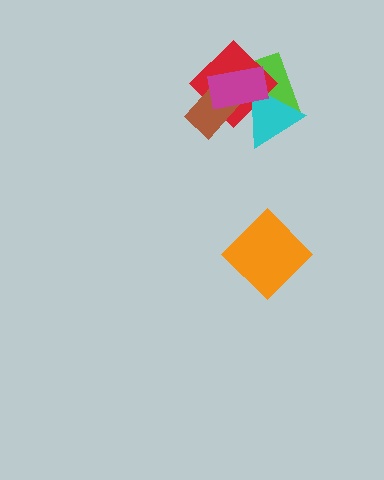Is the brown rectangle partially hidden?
Yes, it is partially covered by another shape.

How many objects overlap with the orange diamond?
0 objects overlap with the orange diamond.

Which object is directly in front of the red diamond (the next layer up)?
The brown rectangle is directly in front of the red diamond.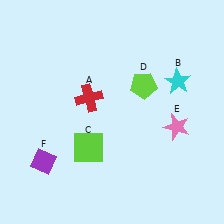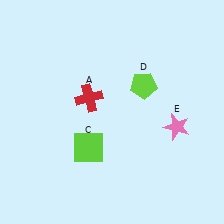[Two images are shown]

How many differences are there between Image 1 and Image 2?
There are 2 differences between the two images.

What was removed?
The purple diamond (F), the cyan star (B) were removed in Image 2.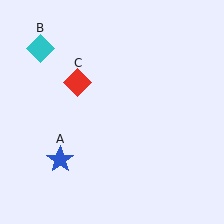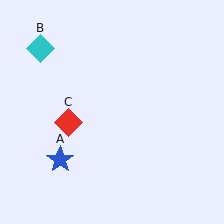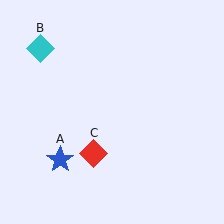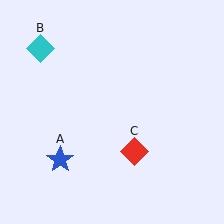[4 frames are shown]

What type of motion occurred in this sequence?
The red diamond (object C) rotated counterclockwise around the center of the scene.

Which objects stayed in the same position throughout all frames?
Blue star (object A) and cyan diamond (object B) remained stationary.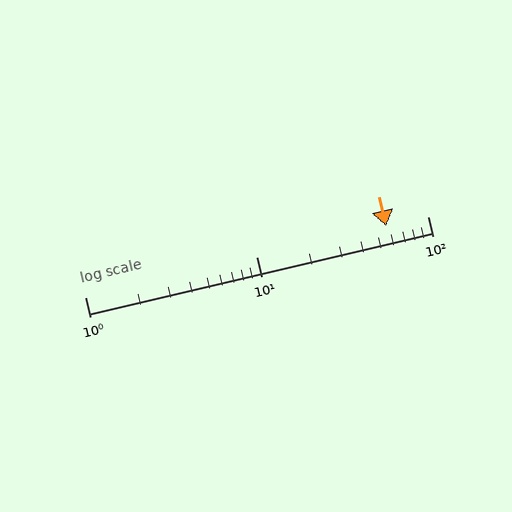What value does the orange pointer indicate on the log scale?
The pointer indicates approximately 57.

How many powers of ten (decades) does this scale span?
The scale spans 2 decades, from 1 to 100.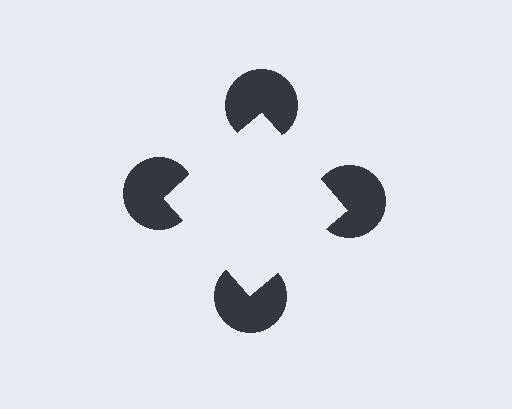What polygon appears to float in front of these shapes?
An illusory square — its edges are inferred from the aligned wedge cuts in the pac-man discs, not physically drawn.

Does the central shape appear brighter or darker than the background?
It typically appears slightly brighter than the background, even though no actual brightness change is drawn.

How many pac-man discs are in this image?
There are 4 — one at each vertex of the illusory square.